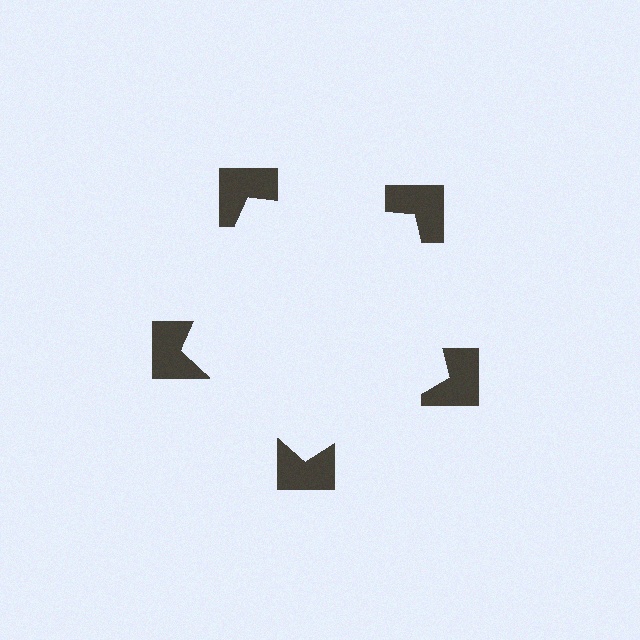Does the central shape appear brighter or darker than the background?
It typically appears slightly brighter than the background, even though no actual brightness change is drawn.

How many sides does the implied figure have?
5 sides.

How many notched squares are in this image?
There are 5 — one at each vertex of the illusory pentagon.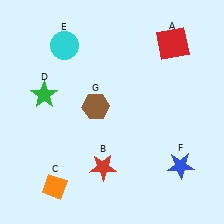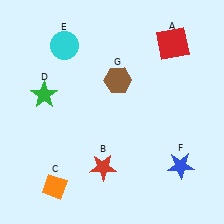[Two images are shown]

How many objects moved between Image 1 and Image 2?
1 object moved between the two images.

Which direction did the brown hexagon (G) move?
The brown hexagon (G) moved up.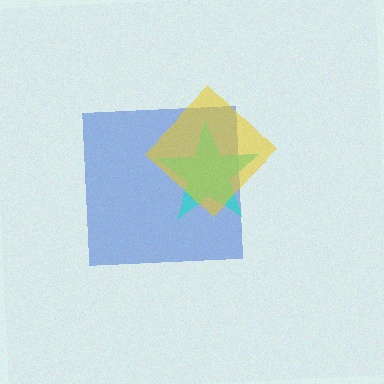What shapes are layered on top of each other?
The layered shapes are: a blue square, a cyan star, a yellow diamond.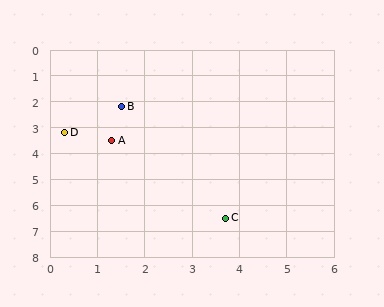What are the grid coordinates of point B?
Point B is at approximately (1.5, 2.2).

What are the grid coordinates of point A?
Point A is at approximately (1.3, 3.5).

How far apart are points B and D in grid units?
Points B and D are about 1.6 grid units apart.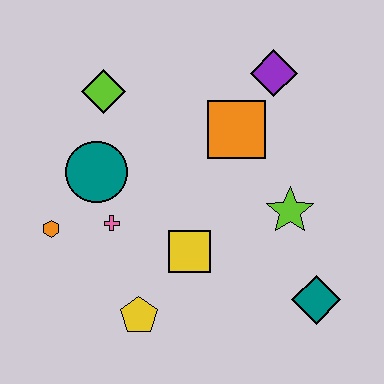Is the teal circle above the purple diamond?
No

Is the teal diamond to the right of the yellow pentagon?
Yes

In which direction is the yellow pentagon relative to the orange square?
The yellow pentagon is below the orange square.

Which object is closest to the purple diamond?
The orange square is closest to the purple diamond.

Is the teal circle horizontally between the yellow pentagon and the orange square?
No